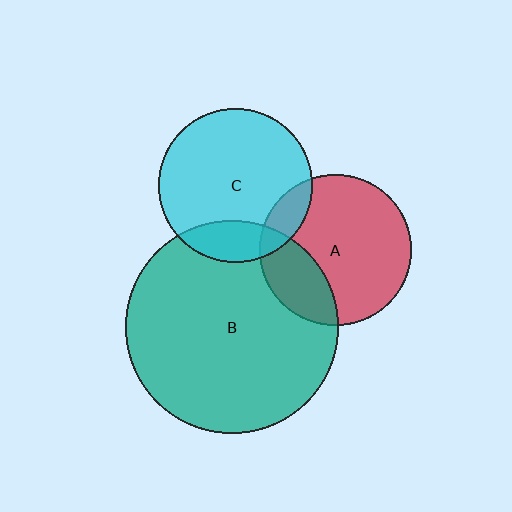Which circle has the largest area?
Circle B (teal).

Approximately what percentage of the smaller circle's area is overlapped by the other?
Approximately 25%.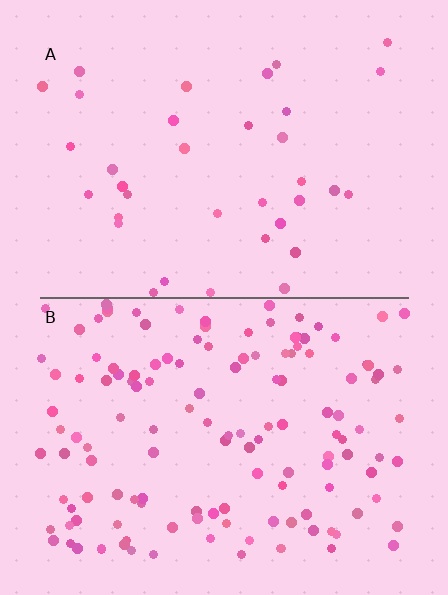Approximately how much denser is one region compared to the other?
Approximately 4.0× — region B over region A.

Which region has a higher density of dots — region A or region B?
B (the bottom).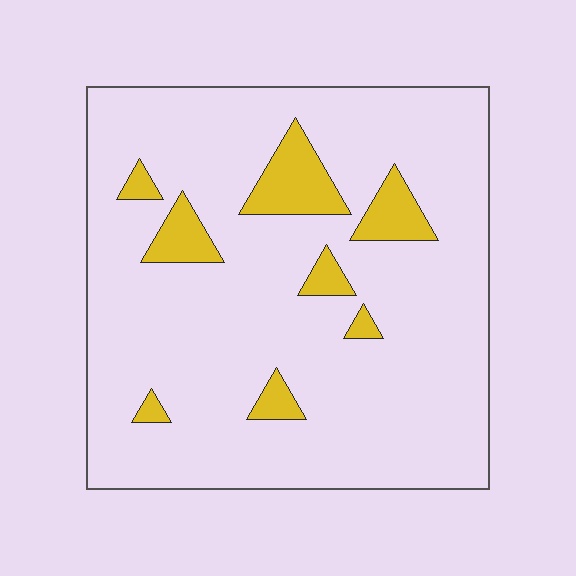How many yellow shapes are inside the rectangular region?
8.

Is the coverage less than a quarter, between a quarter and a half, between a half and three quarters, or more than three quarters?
Less than a quarter.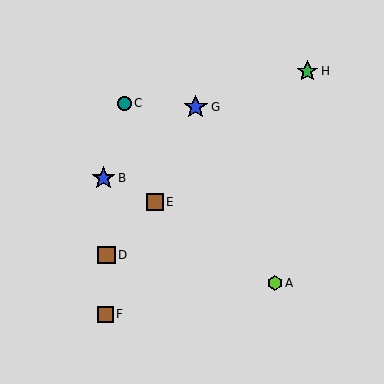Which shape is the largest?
The blue star (labeled G) is the largest.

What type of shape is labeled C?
Shape C is a teal circle.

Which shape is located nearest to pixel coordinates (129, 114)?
The teal circle (labeled C) at (124, 103) is nearest to that location.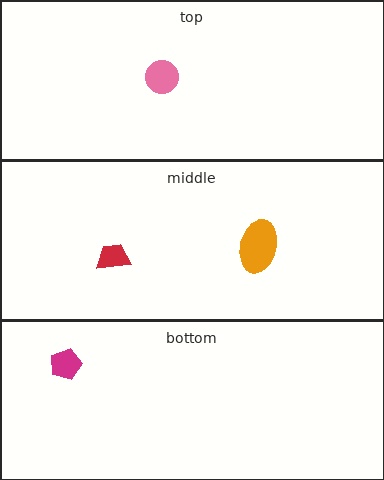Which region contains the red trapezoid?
The middle region.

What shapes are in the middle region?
The red trapezoid, the orange ellipse.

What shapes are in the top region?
The pink circle.